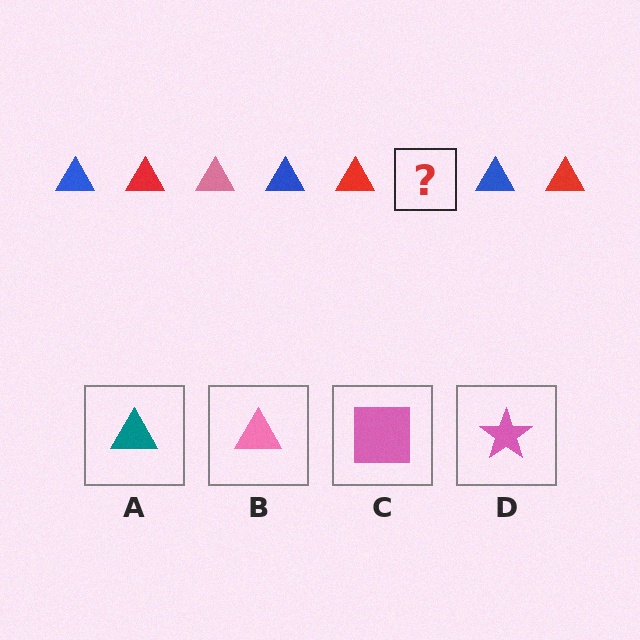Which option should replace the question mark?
Option B.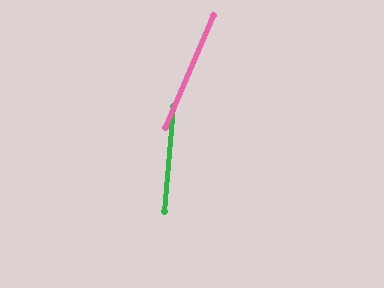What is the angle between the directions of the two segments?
Approximately 18 degrees.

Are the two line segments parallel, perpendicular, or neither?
Neither parallel nor perpendicular — they differ by about 18°.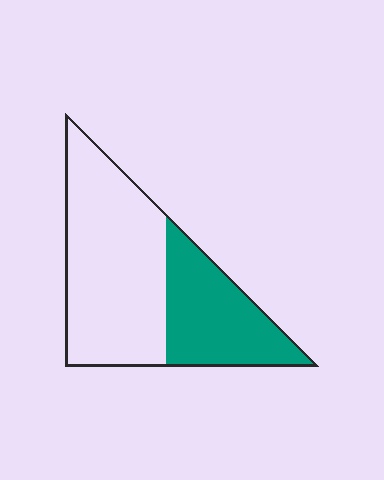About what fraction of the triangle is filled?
About three eighths (3/8).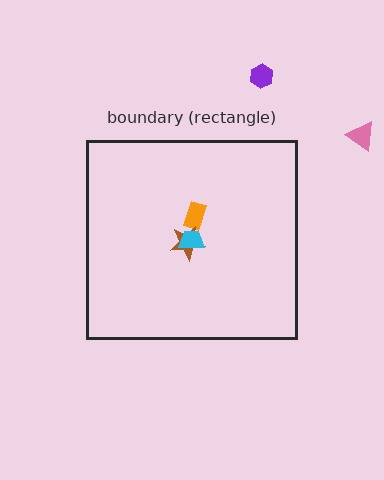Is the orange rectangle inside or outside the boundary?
Inside.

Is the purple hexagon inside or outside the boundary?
Outside.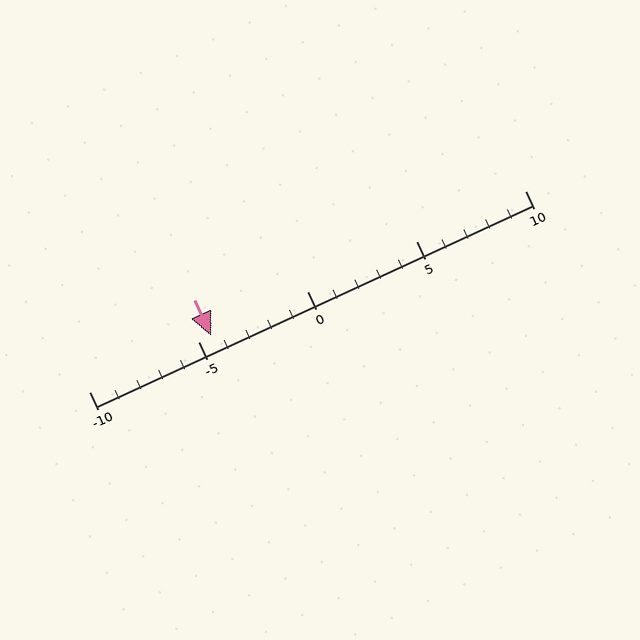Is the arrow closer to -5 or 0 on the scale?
The arrow is closer to -5.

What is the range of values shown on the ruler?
The ruler shows values from -10 to 10.